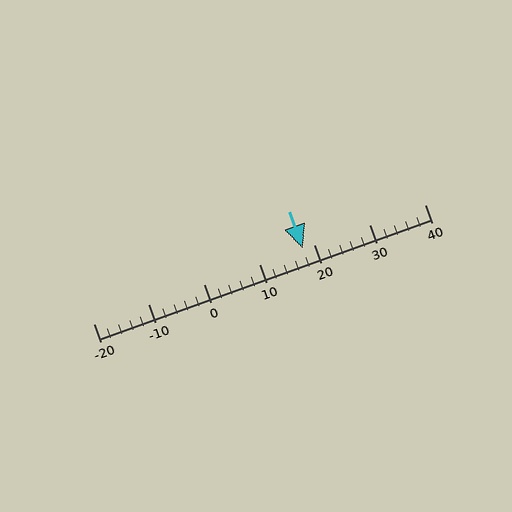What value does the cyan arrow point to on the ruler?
The cyan arrow points to approximately 18.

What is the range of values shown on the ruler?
The ruler shows values from -20 to 40.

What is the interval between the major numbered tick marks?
The major tick marks are spaced 10 units apart.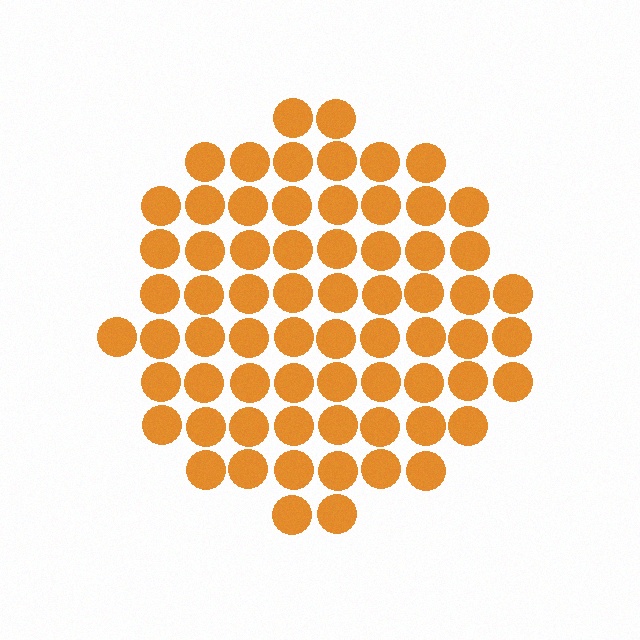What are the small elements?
The small elements are circles.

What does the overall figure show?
The overall figure shows a circle.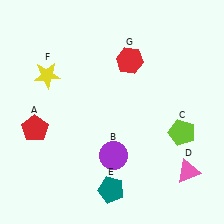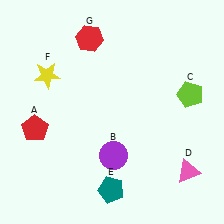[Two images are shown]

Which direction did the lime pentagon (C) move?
The lime pentagon (C) moved up.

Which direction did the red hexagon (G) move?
The red hexagon (G) moved left.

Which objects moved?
The objects that moved are: the lime pentagon (C), the red hexagon (G).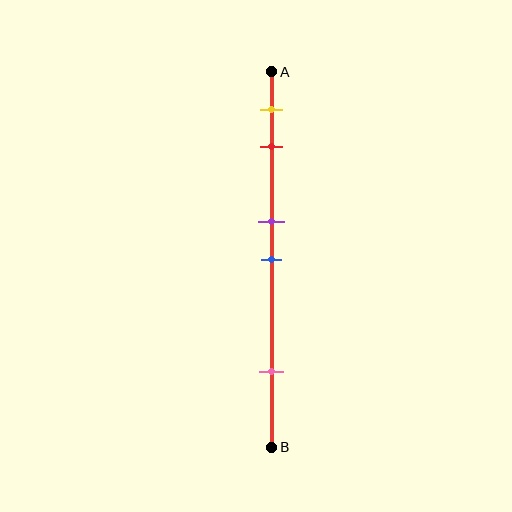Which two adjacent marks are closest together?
The purple and blue marks are the closest adjacent pair.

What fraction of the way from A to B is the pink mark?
The pink mark is approximately 80% (0.8) of the way from A to B.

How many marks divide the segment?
There are 5 marks dividing the segment.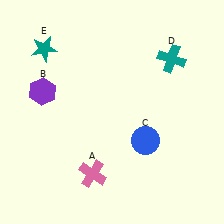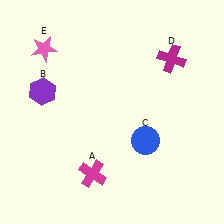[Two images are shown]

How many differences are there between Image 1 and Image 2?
There are 3 differences between the two images.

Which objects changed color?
A changed from pink to magenta. D changed from teal to magenta. E changed from teal to pink.